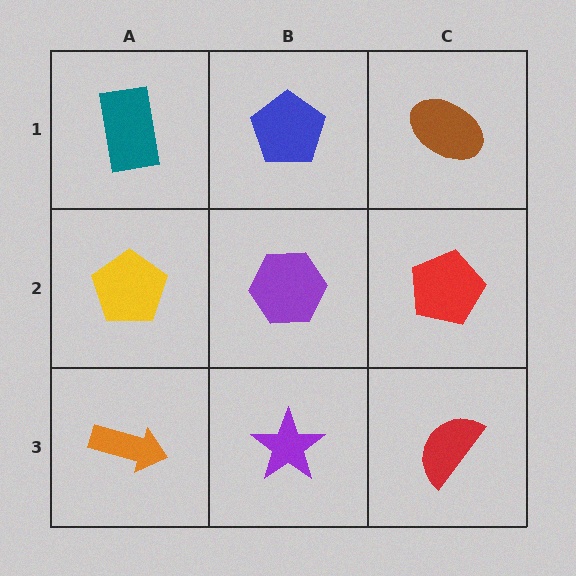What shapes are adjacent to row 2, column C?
A brown ellipse (row 1, column C), a red semicircle (row 3, column C), a purple hexagon (row 2, column B).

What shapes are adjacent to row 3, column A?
A yellow pentagon (row 2, column A), a purple star (row 3, column B).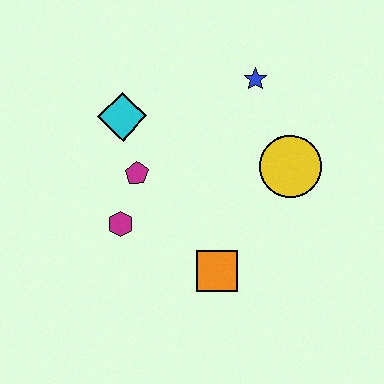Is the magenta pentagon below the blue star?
Yes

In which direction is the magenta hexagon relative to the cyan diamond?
The magenta hexagon is below the cyan diamond.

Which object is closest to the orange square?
The magenta hexagon is closest to the orange square.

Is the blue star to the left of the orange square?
No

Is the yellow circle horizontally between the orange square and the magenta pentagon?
No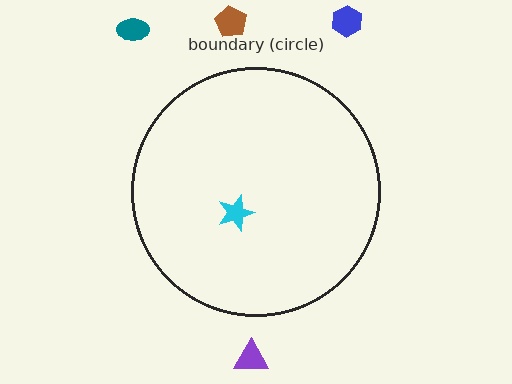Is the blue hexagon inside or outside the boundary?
Outside.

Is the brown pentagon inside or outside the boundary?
Outside.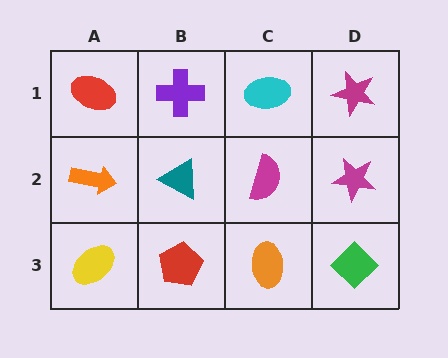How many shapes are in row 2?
4 shapes.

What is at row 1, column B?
A purple cross.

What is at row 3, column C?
An orange ellipse.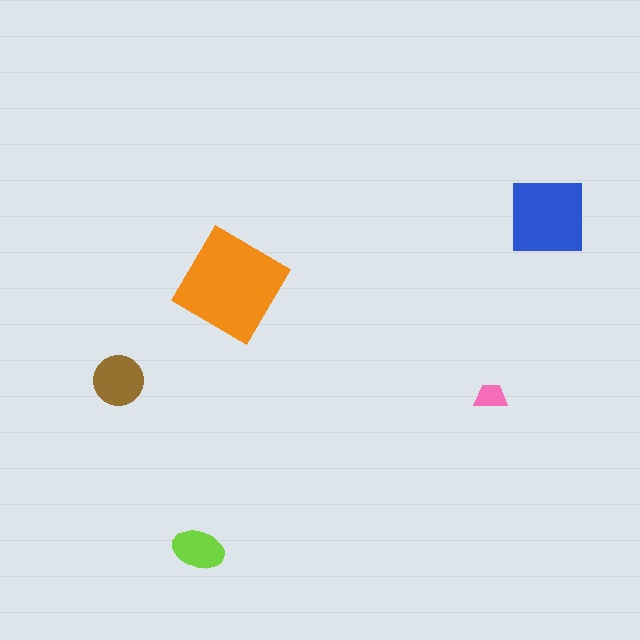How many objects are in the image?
There are 5 objects in the image.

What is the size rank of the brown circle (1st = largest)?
3rd.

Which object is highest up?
The blue square is topmost.